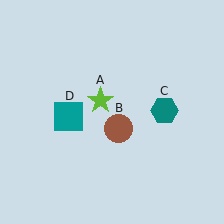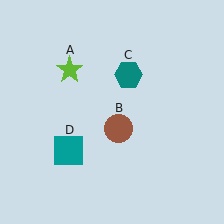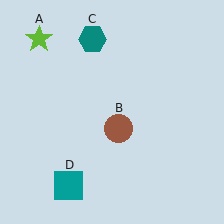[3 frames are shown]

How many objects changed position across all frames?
3 objects changed position: lime star (object A), teal hexagon (object C), teal square (object D).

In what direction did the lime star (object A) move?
The lime star (object A) moved up and to the left.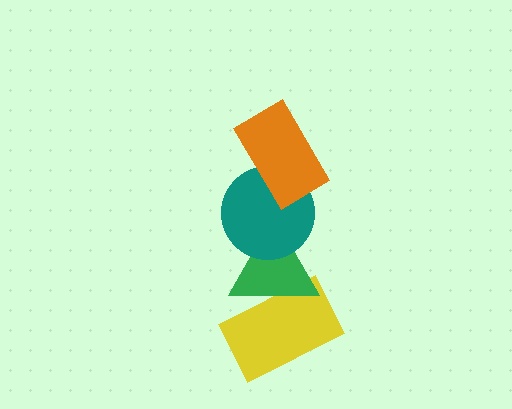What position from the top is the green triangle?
The green triangle is 3rd from the top.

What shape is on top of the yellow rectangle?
The green triangle is on top of the yellow rectangle.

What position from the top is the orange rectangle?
The orange rectangle is 1st from the top.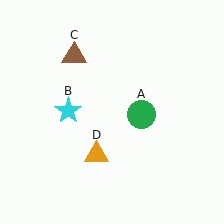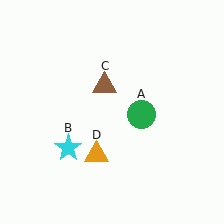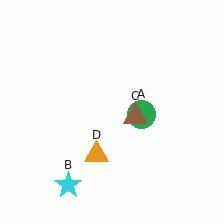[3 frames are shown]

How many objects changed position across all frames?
2 objects changed position: cyan star (object B), brown triangle (object C).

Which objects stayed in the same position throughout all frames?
Green circle (object A) and orange triangle (object D) remained stationary.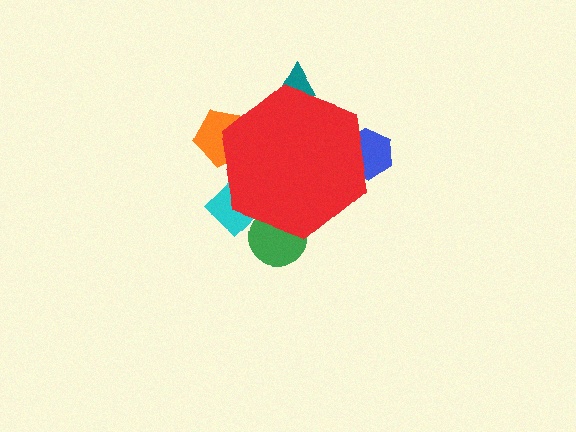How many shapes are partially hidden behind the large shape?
5 shapes are partially hidden.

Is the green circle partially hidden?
Yes, the green circle is partially hidden behind the red hexagon.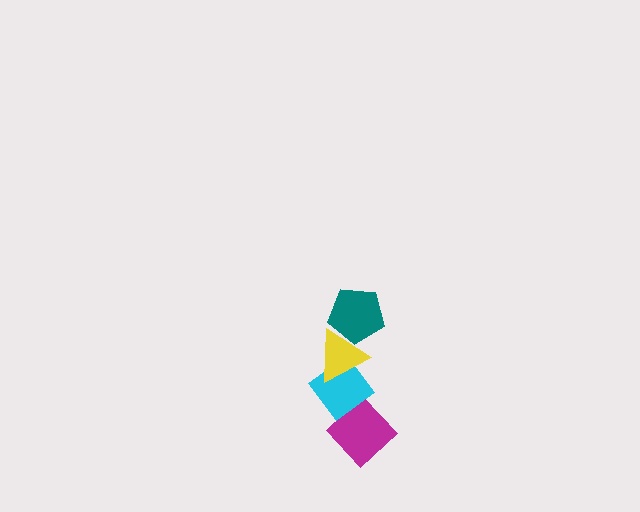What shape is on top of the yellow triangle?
The teal pentagon is on top of the yellow triangle.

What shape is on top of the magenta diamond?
The cyan diamond is on top of the magenta diamond.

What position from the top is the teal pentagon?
The teal pentagon is 1st from the top.